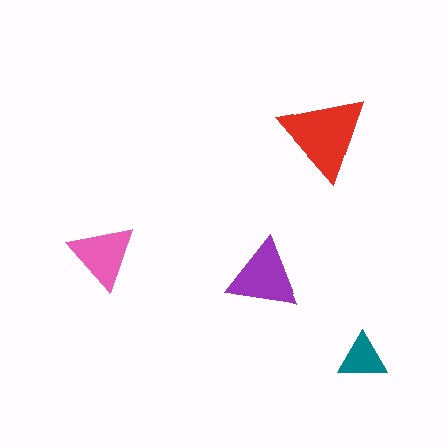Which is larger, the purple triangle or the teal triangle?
The purple one.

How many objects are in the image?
There are 4 objects in the image.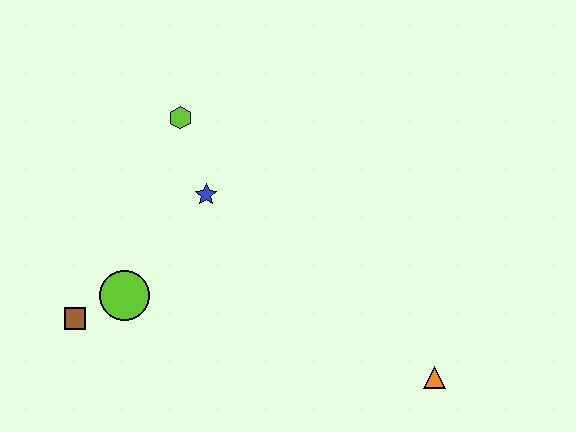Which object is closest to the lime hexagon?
The blue star is closest to the lime hexagon.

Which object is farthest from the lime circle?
The orange triangle is farthest from the lime circle.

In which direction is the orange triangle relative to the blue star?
The orange triangle is to the right of the blue star.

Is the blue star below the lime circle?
No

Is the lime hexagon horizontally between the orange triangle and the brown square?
Yes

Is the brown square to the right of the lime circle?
No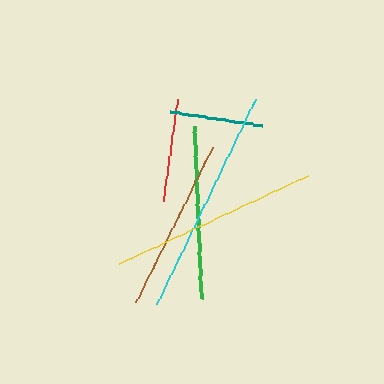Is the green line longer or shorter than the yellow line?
The yellow line is longer than the green line.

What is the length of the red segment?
The red segment is approximately 103 pixels long.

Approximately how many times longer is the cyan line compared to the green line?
The cyan line is approximately 1.3 times the length of the green line.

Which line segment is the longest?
The cyan line is the longest at approximately 228 pixels.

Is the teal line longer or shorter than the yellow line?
The yellow line is longer than the teal line.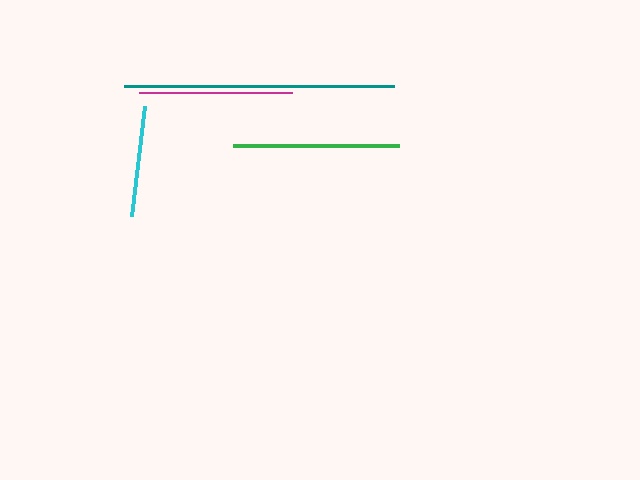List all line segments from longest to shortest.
From longest to shortest: teal, green, magenta, cyan.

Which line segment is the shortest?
The cyan line is the shortest at approximately 111 pixels.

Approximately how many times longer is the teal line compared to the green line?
The teal line is approximately 1.6 times the length of the green line.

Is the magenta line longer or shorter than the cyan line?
The magenta line is longer than the cyan line.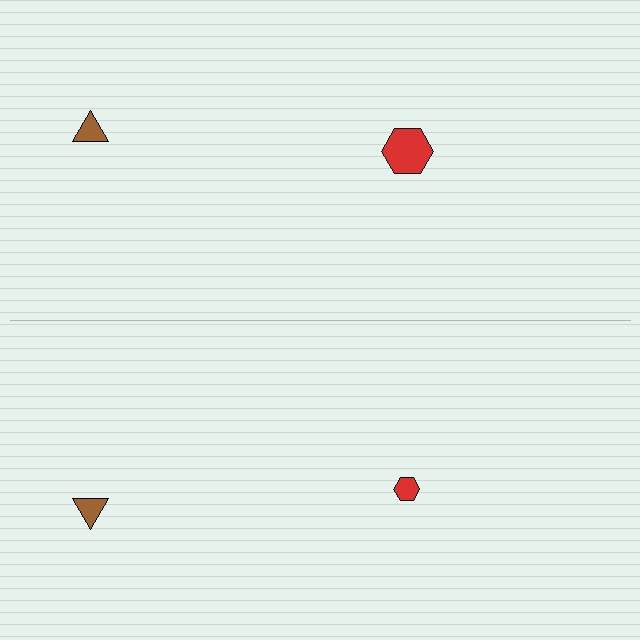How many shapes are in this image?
There are 4 shapes in this image.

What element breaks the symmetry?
The red hexagon on the bottom side has a different size than its mirror counterpart.